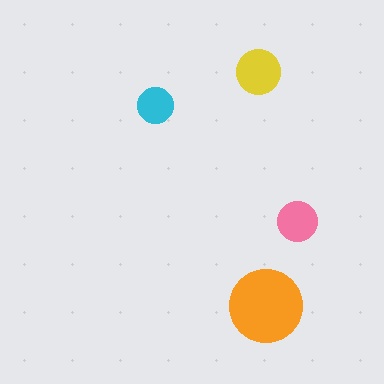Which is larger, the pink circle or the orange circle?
The orange one.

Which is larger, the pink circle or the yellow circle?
The yellow one.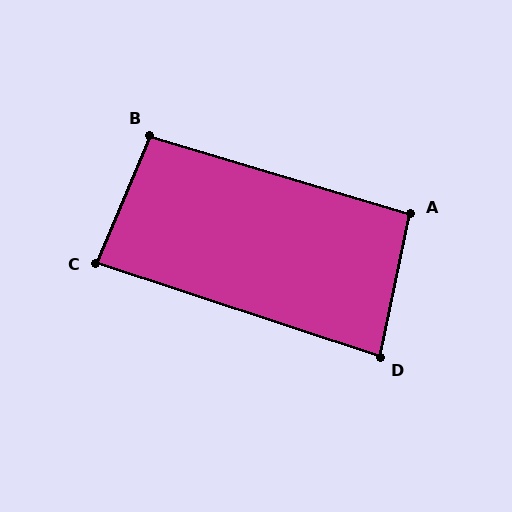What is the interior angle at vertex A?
Approximately 95 degrees (approximately right).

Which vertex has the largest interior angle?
B, at approximately 96 degrees.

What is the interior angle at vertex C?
Approximately 85 degrees (approximately right).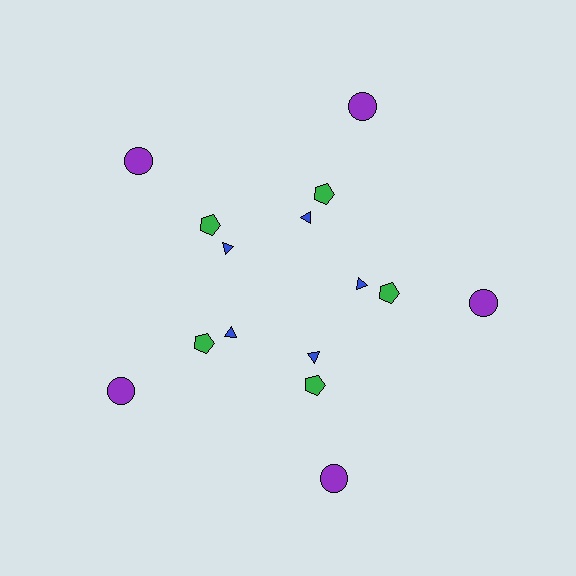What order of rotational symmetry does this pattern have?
This pattern has 5-fold rotational symmetry.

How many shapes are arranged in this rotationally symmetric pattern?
There are 15 shapes, arranged in 5 groups of 3.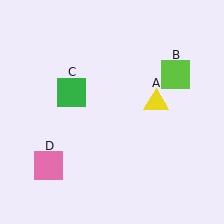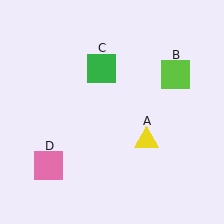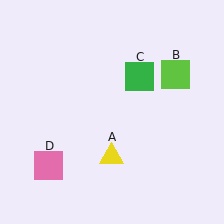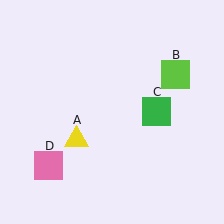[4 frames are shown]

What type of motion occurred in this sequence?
The yellow triangle (object A), green square (object C) rotated clockwise around the center of the scene.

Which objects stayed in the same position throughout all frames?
Lime square (object B) and pink square (object D) remained stationary.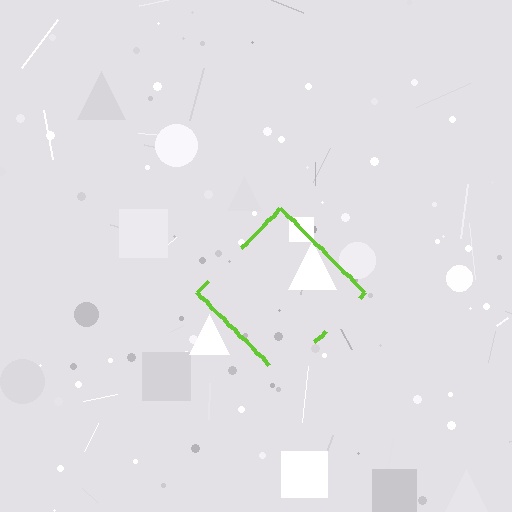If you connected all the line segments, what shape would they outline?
They would outline a diamond.